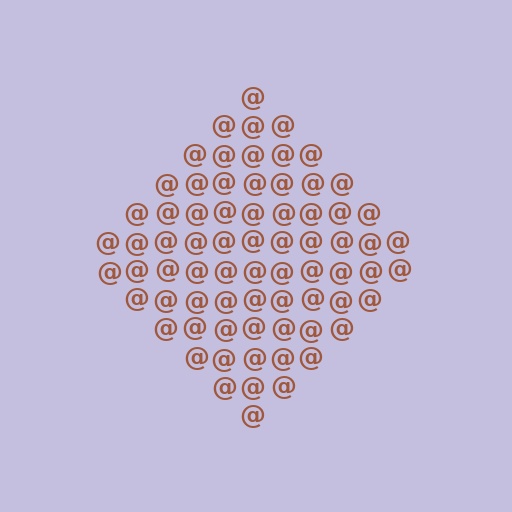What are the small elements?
The small elements are at signs.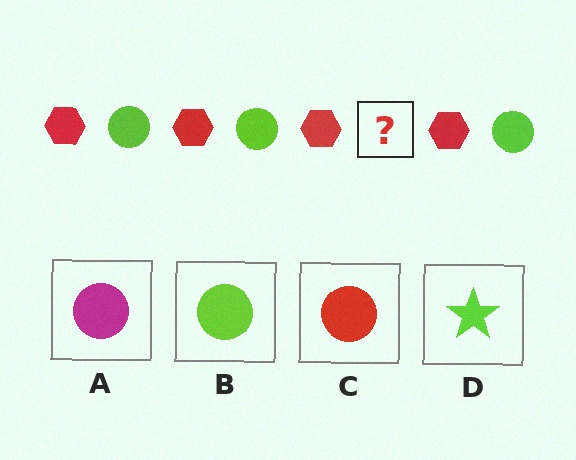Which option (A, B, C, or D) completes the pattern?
B.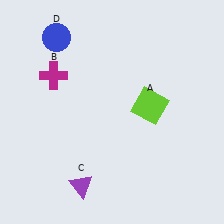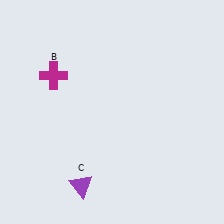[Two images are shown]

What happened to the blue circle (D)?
The blue circle (D) was removed in Image 2. It was in the top-left area of Image 1.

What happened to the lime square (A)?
The lime square (A) was removed in Image 2. It was in the top-right area of Image 1.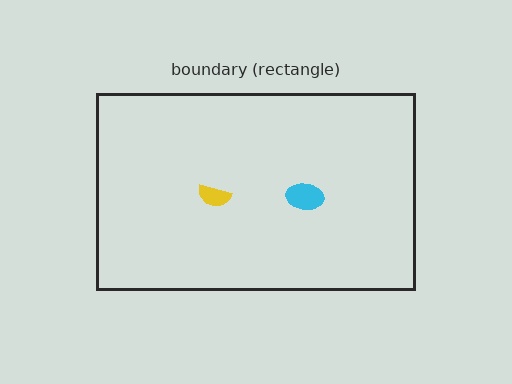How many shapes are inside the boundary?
2 inside, 0 outside.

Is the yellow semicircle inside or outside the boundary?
Inside.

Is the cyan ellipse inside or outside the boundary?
Inside.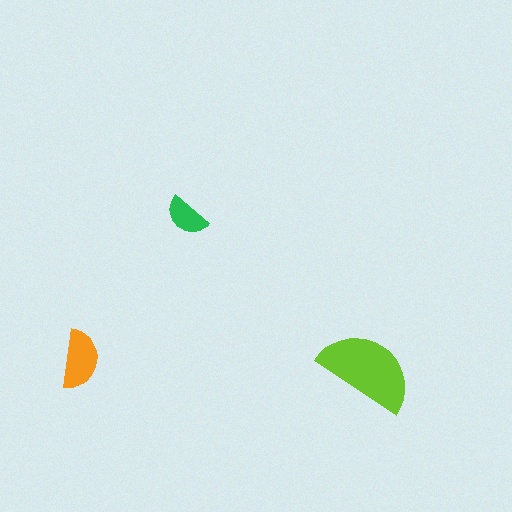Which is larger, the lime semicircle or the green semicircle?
The lime one.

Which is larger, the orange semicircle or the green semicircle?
The orange one.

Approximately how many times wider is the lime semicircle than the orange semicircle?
About 1.5 times wider.